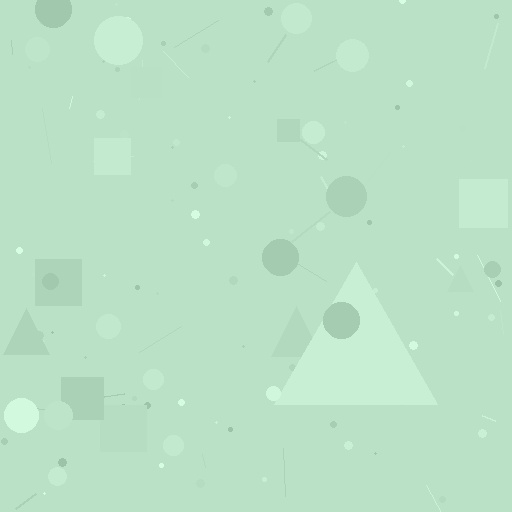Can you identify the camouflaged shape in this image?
The camouflaged shape is a triangle.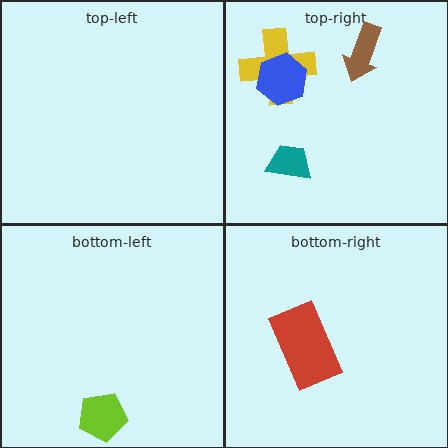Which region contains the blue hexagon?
The top-right region.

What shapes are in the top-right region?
The teal trapezoid, the brown arrow, the yellow cross, the blue hexagon.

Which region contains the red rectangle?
The bottom-right region.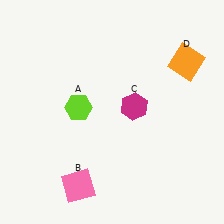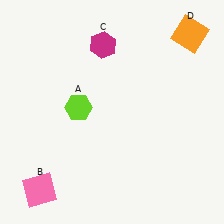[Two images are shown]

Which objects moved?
The objects that moved are: the pink square (B), the magenta hexagon (C), the orange square (D).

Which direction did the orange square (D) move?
The orange square (D) moved up.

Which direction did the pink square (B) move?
The pink square (B) moved left.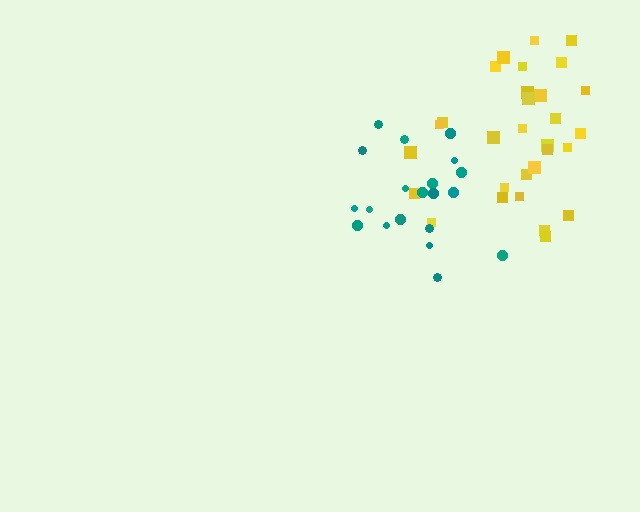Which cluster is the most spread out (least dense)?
Yellow.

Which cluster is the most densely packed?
Teal.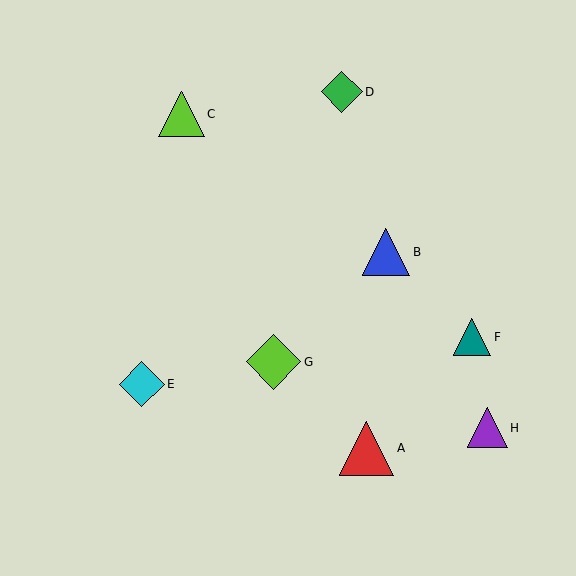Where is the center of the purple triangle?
The center of the purple triangle is at (487, 428).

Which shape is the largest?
The lime diamond (labeled G) is the largest.